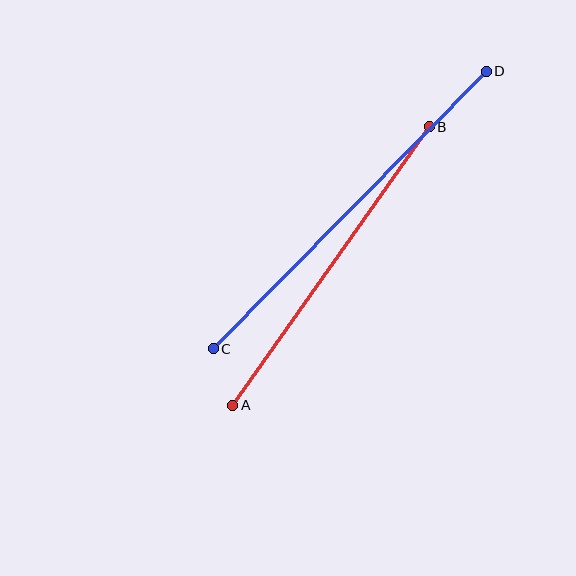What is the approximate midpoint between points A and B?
The midpoint is at approximately (331, 266) pixels.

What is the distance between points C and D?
The distance is approximately 390 pixels.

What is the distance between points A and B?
The distance is approximately 341 pixels.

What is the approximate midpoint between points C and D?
The midpoint is at approximately (350, 210) pixels.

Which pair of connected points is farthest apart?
Points C and D are farthest apart.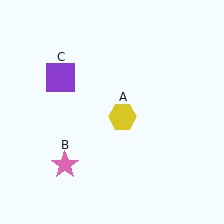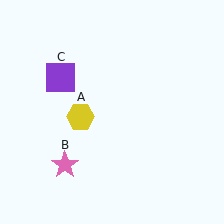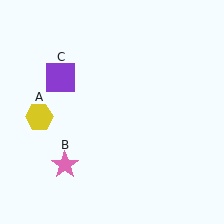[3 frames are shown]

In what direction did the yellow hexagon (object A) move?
The yellow hexagon (object A) moved left.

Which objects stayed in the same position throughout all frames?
Pink star (object B) and purple square (object C) remained stationary.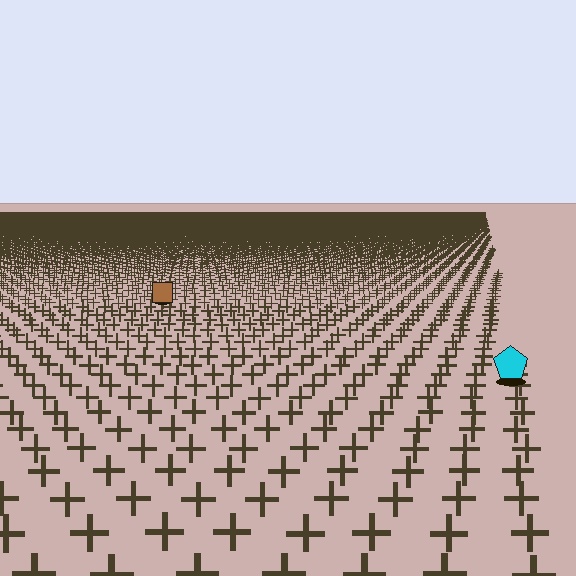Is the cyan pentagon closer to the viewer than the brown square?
Yes. The cyan pentagon is closer — you can tell from the texture gradient: the ground texture is coarser near it.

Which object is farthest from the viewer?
The brown square is farthest from the viewer. It appears smaller and the ground texture around it is denser.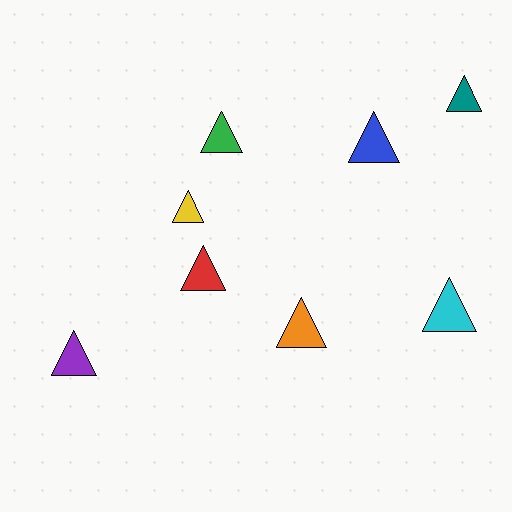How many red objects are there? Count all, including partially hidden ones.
There is 1 red object.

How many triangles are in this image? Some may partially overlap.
There are 8 triangles.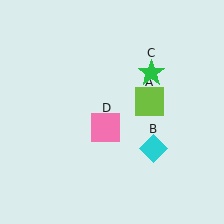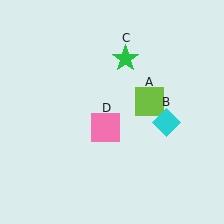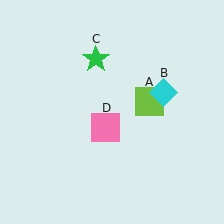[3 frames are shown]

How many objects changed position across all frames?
2 objects changed position: cyan diamond (object B), green star (object C).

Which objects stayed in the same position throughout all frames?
Lime square (object A) and pink square (object D) remained stationary.